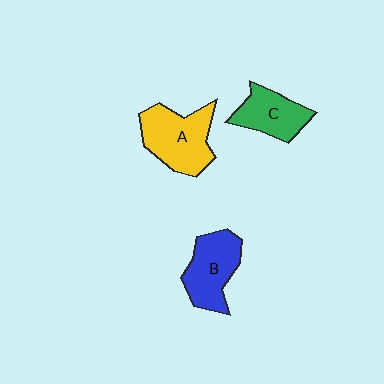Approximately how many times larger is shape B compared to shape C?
Approximately 1.2 times.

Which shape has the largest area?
Shape A (yellow).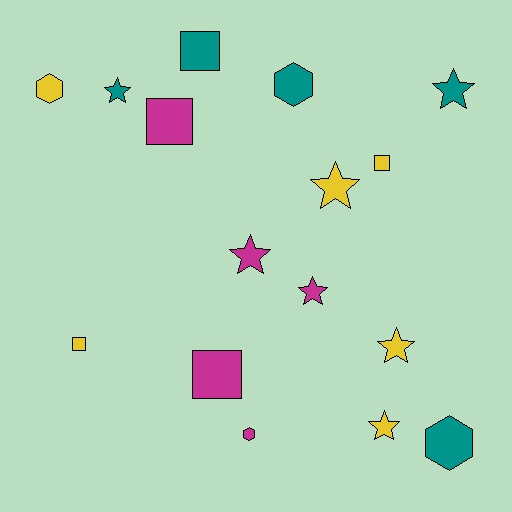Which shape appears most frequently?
Star, with 7 objects.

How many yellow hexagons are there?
There is 1 yellow hexagon.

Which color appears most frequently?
Yellow, with 6 objects.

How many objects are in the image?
There are 16 objects.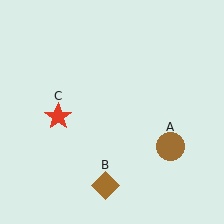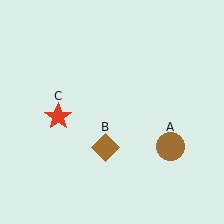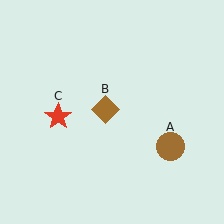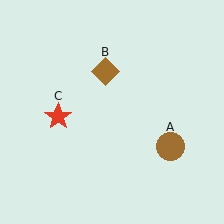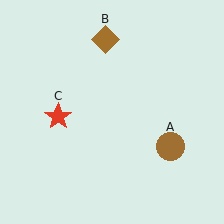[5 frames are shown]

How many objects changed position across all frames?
1 object changed position: brown diamond (object B).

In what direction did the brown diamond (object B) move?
The brown diamond (object B) moved up.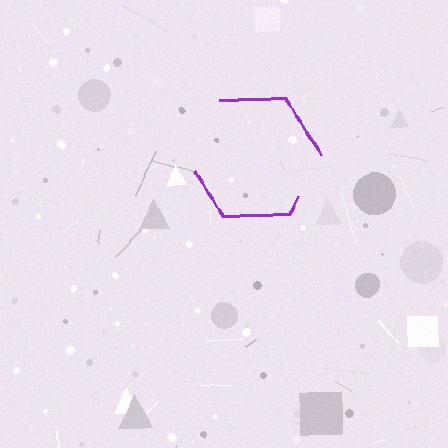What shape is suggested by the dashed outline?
The dashed outline suggests a hexagon.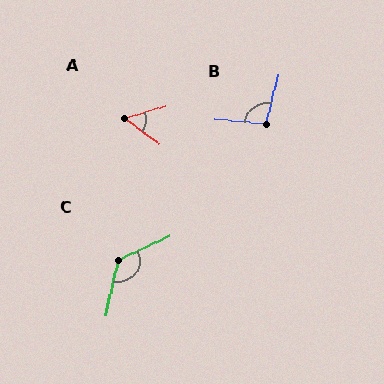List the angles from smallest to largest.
A (53°), B (99°), C (128°).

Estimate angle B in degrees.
Approximately 99 degrees.